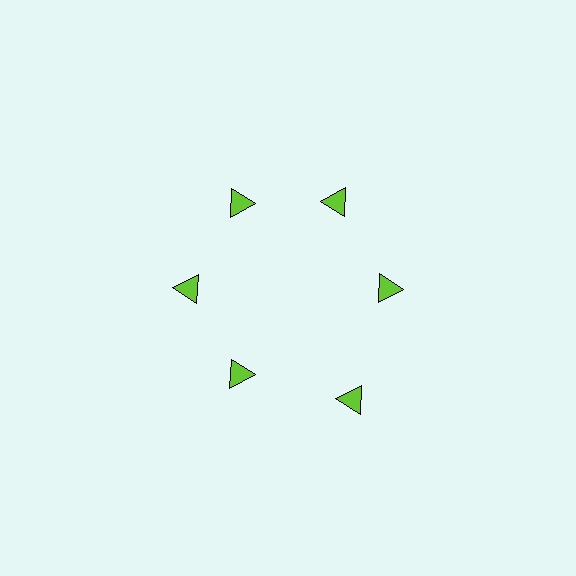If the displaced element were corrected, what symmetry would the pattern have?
It would have 6-fold rotational symmetry — the pattern would map onto itself every 60 degrees.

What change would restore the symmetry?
The symmetry would be restored by moving it inward, back onto the ring so that all 6 triangles sit at equal angles and equal distance from the center.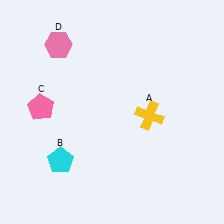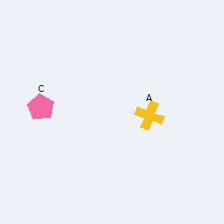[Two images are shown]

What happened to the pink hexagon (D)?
The pink hexagon (D) was removed in Image 2. It was in the top-left area of Image 1.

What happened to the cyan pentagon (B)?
The cyan pentagon (B) was removed in Image 2. It was in the bottom-left area of Image 1.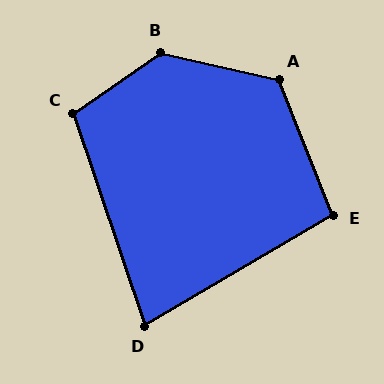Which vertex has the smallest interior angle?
D, at approximately 78 degrees.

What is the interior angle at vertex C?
Approximately 106 degrees (obtuse).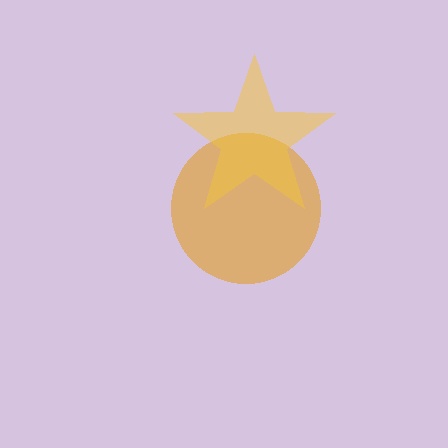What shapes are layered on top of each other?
The layered shapes are: an orange circle, a yellow star.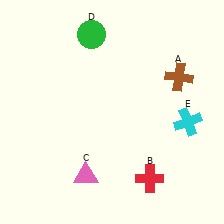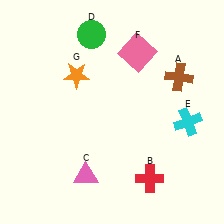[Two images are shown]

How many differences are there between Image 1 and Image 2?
There are 2 differences between the two images.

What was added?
A pink square (F), an orange star (G) were added in Image 2.